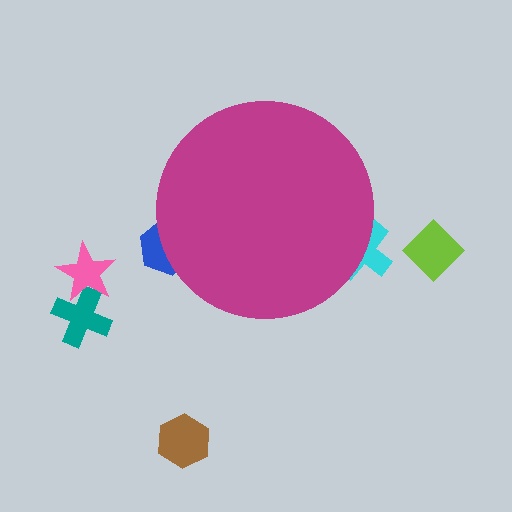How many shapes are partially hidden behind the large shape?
2 shapes are partially hidden.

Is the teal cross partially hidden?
No, the teal cross is fully visible.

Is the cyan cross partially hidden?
Yes, the cyan cross is partially hidden behind the magenta circle.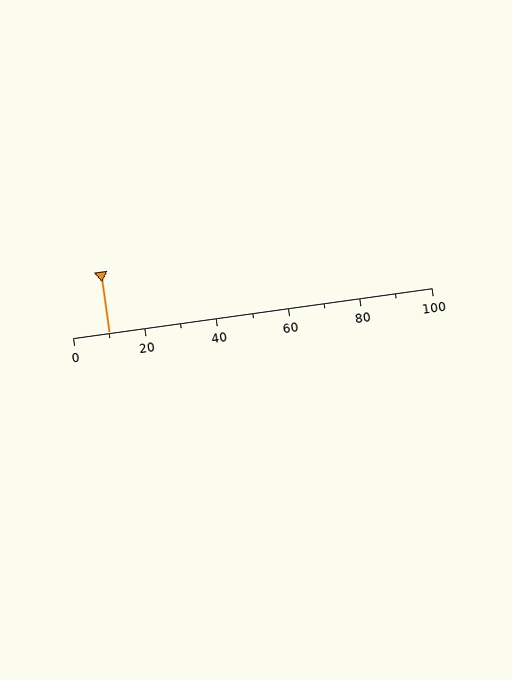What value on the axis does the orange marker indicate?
The marker indicates approximately 10.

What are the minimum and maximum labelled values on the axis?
The axis runs from 0 to 100.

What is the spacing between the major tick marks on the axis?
The major ticks are spaced 20 apart.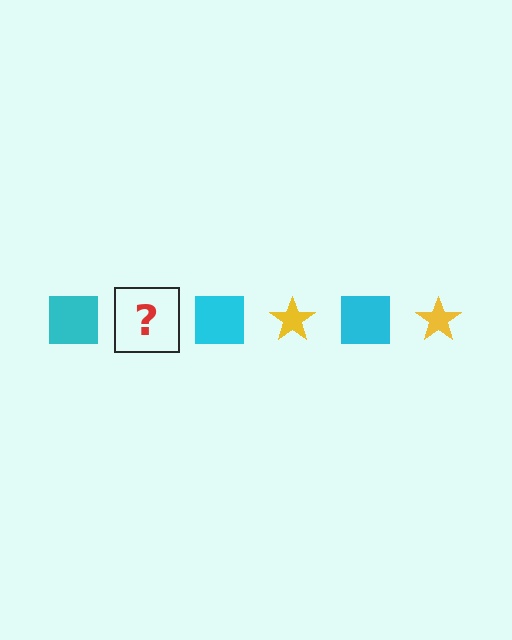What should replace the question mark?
The question mark should be replaced with a yellow star.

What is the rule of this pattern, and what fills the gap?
The rule is that the pattern alternates between cyan square and yellow star. The gap should be filled with a yellow star.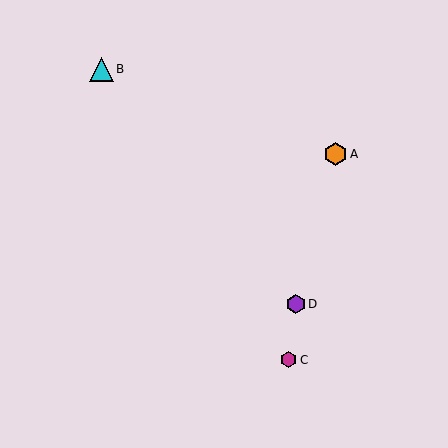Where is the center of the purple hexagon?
The center of the purple hexagon is at (296, 304).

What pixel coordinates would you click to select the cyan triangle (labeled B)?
Click at (101, 69) to select the cyan triangle B.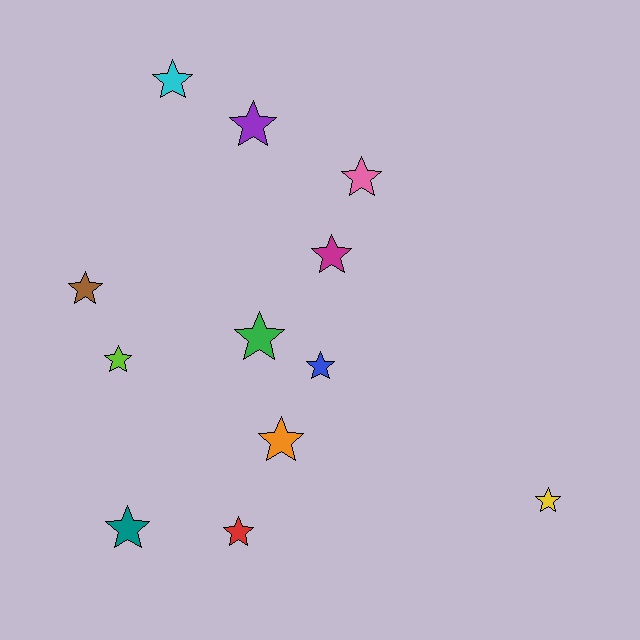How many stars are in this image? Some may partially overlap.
There are 12 stars.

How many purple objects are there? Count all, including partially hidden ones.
There is 1 purple object.